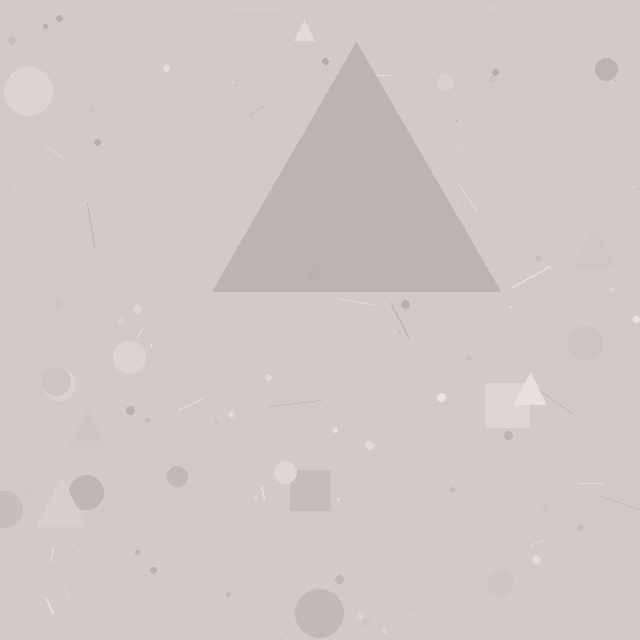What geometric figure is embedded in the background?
A triangle is embedded in the background.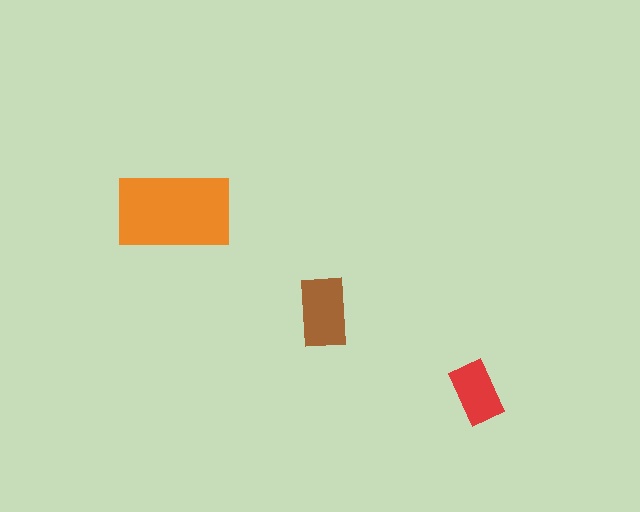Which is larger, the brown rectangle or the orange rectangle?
The orange one.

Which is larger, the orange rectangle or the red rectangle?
The orange one.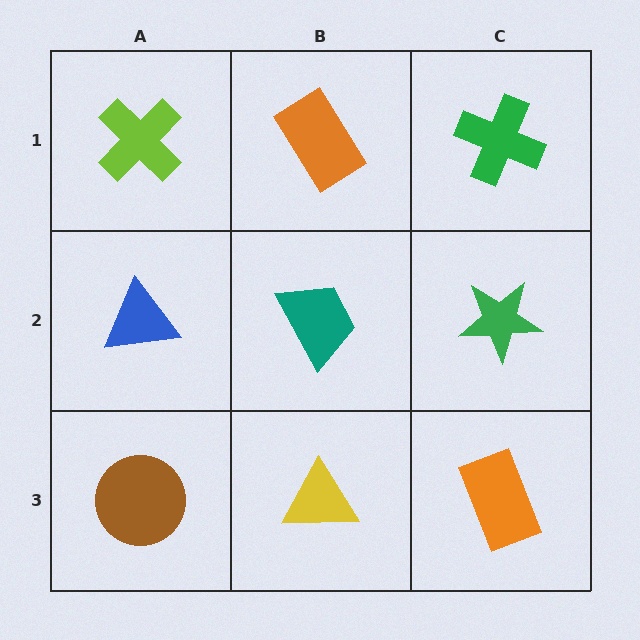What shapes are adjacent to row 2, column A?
A lime cross (row 1, column A), a brown circle (row 3, column A), a teal trapezoid (row 2, column B).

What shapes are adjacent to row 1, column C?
A green star (row 2, column C), an orange rectangle (row 1, column B).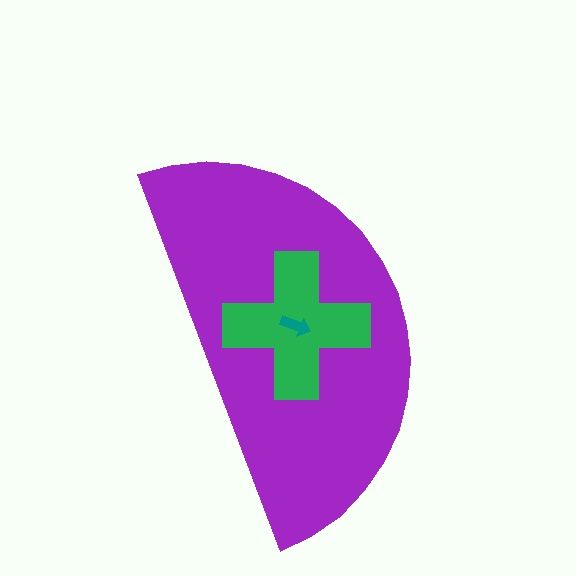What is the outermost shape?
The purple semicircle.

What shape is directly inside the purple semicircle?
The green cross.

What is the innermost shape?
The teal arrow.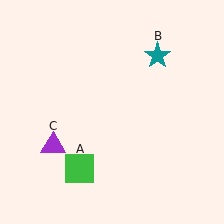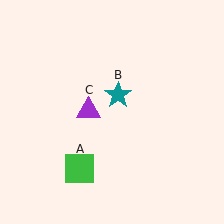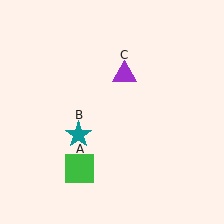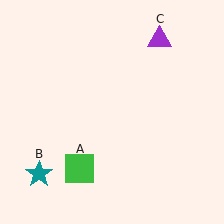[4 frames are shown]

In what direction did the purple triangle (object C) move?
The purple triangle (object C) moved up and to the right.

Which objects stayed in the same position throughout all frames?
Green square (object A) remained stationary.